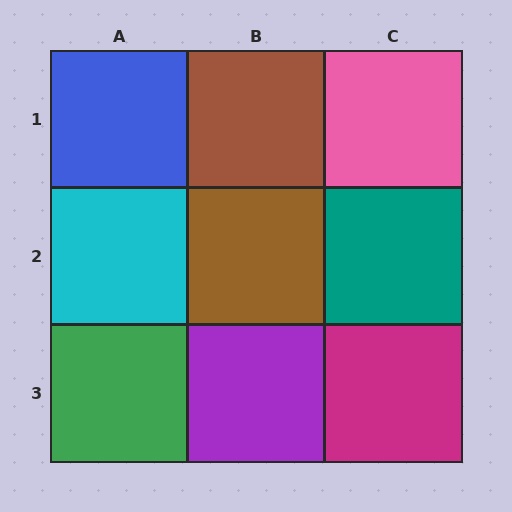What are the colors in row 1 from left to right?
Blue, brown, pink.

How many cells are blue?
1 cell is blue.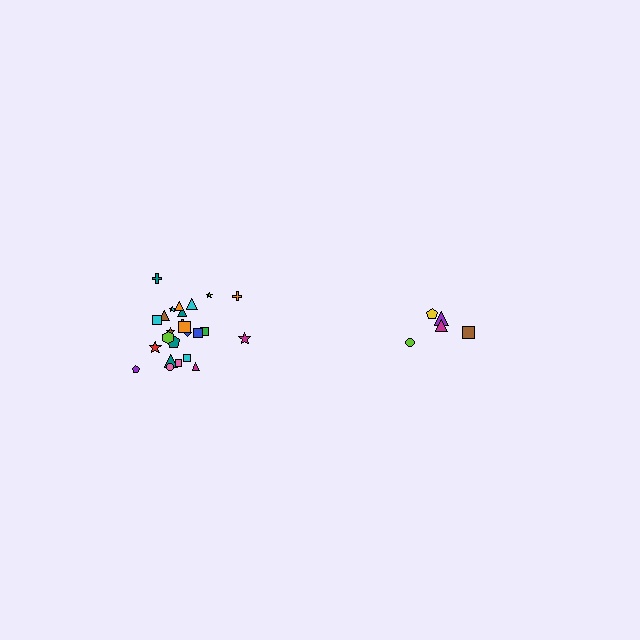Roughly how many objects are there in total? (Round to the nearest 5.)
Roughly 30 objects in total.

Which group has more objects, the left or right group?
The left group.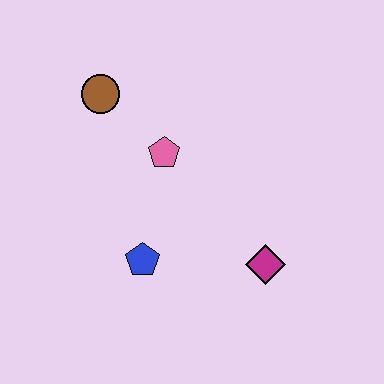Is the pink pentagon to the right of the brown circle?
Yes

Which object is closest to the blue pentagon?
The pink pentagon is closest to the blue pentagon.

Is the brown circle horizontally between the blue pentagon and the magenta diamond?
No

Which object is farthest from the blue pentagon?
The brown circle is farthest from the blue pentagon.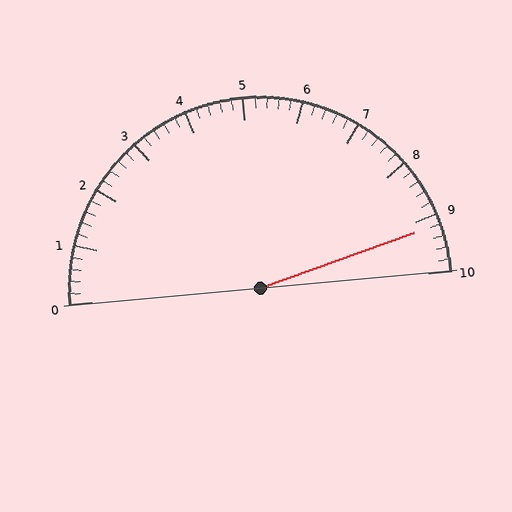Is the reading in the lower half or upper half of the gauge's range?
The reading is in the upper half of the range (0 to 10).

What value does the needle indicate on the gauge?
The needle indicates approximately 9.2.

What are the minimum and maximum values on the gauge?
The gauge ranges from 0 to 10.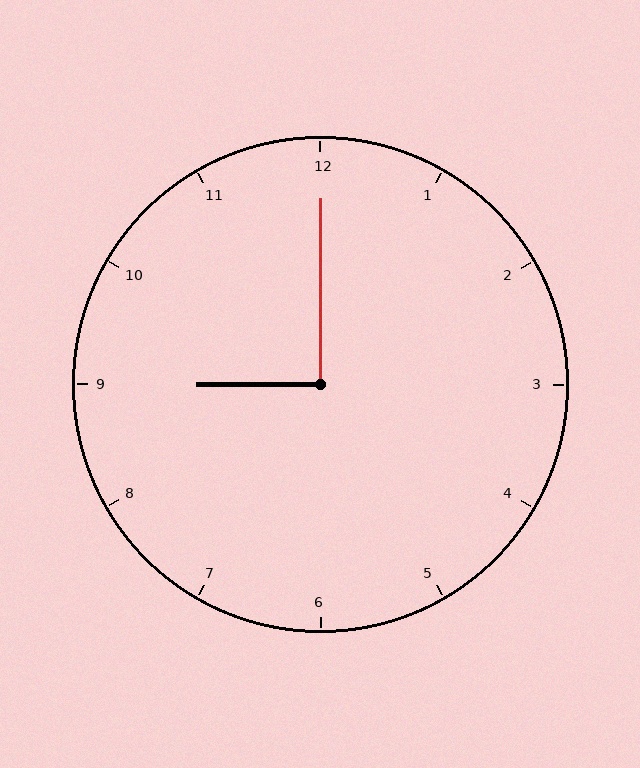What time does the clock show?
9:00.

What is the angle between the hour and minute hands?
Approximately 90 degrees.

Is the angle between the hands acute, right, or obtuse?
It is right.